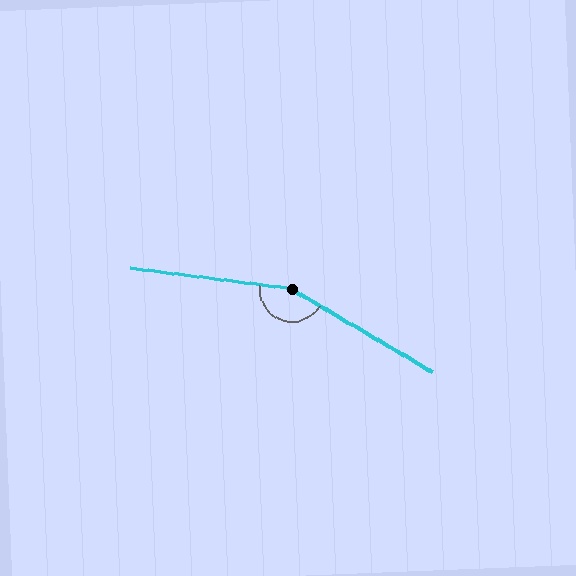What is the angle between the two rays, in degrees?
Approximately 157 degrees.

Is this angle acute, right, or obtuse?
It is obtuse.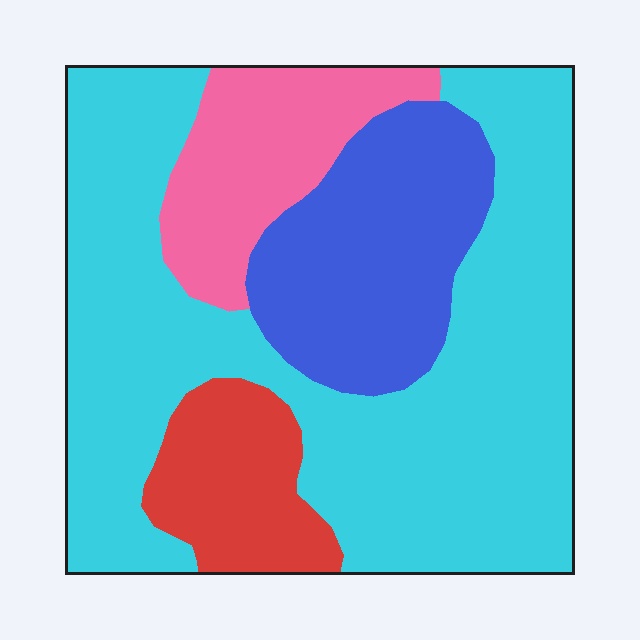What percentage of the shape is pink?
Pink covers 13% of the shape.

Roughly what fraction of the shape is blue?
Blue takes up about one fifth (1/5) of the shape.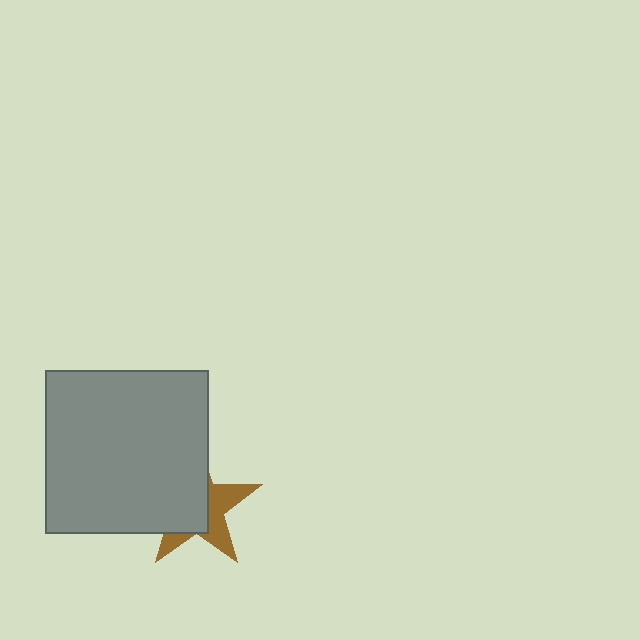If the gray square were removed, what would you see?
You would see the complete brown star.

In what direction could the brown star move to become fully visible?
The brown star could move right. That would shift it out from behind the gray square entirely.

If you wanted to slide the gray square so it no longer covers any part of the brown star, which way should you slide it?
Slide it left — that is the most direct way to separate the two shapes.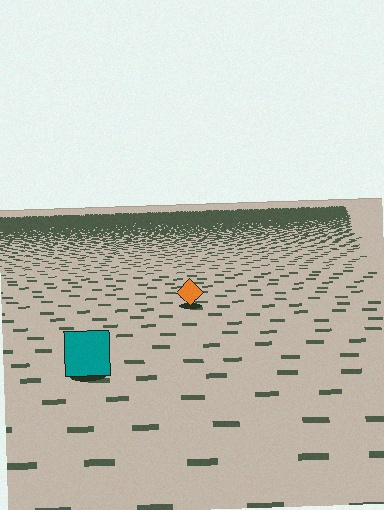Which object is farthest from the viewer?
The orange diamond is farthest from the viewer. It appears smaller and the ground texture around it is denser.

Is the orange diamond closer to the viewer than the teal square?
No. The teal square is closer — you can tell from the texture gradient: the ground texture is coarser near it.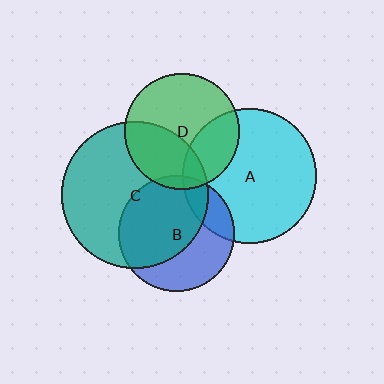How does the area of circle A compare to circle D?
Approximately 1.4 times.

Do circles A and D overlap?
Yes.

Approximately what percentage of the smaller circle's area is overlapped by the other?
Approximately 30%.